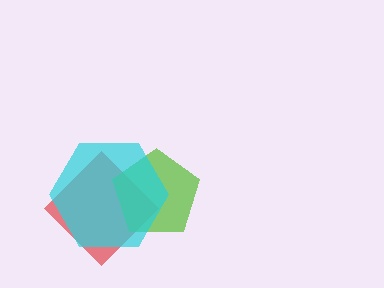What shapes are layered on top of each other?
The layered shapes are: a red diamond, a lime pentagon, a cyan hexagon.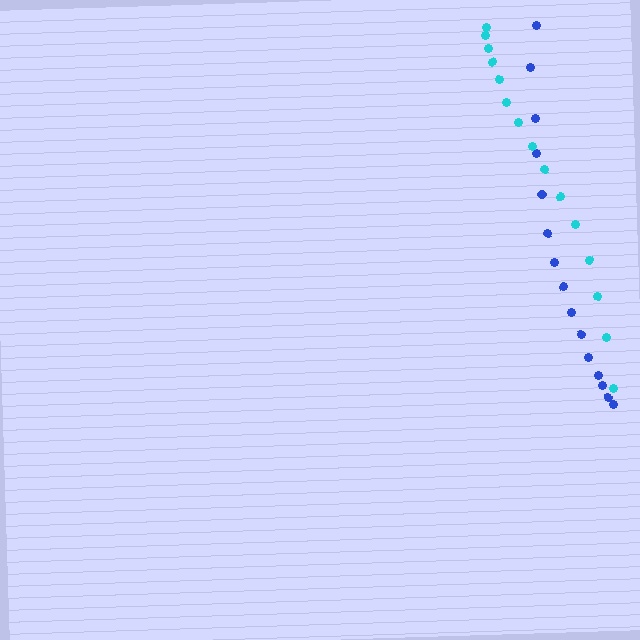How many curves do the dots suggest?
There are 2 distinct paths.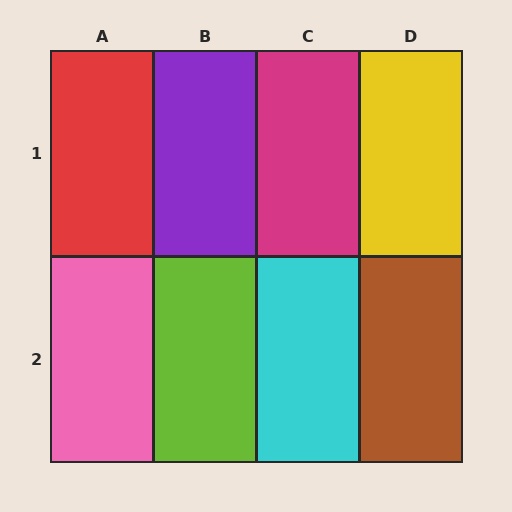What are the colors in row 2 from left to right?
Pink, lime, cyan, brown.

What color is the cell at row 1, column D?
Yellow.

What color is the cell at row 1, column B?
Purple.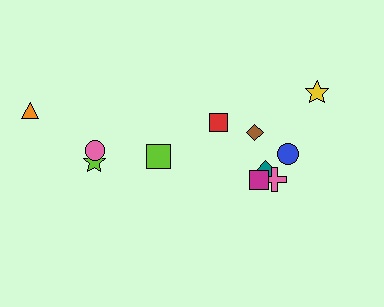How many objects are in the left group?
There are 4 objects.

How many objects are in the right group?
There are 7 objects.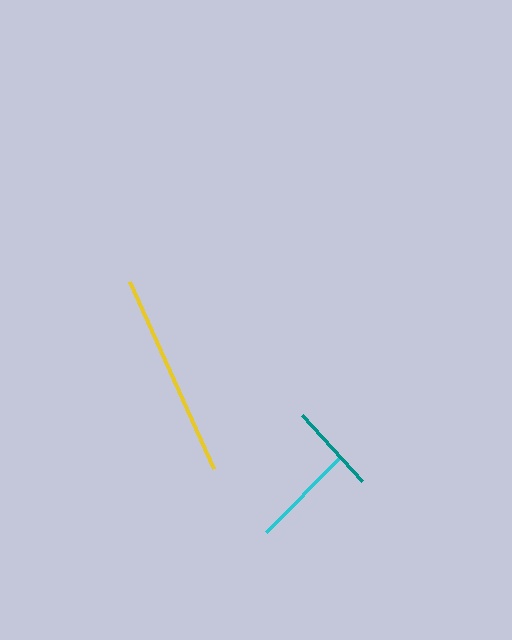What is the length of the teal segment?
The teal segment is approximately 89 pixels long.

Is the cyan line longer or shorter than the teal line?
The cyan line is longer than the teal line.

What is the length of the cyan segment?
The cyan segment is approximately 106 pixels long.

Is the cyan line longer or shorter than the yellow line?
The yellow line is longer than the cyan line.